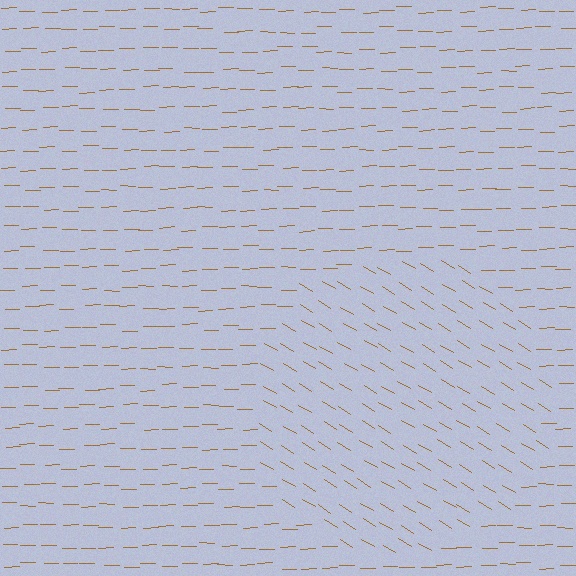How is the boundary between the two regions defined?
The boundary is defined purely by a change in line orientation (approximately 32 degrees difference). All lines are the same color and thickness.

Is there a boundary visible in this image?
Yes, there is a texture boundary formed by a change in line orientation.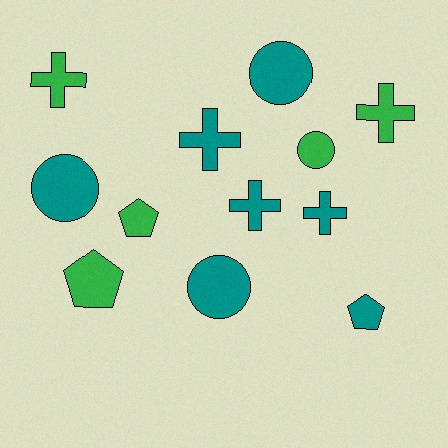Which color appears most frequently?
Teal, with 7 objects.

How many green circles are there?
There is 1 green circle.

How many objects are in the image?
There are 12 objects.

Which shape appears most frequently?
Cross, with 5 objects.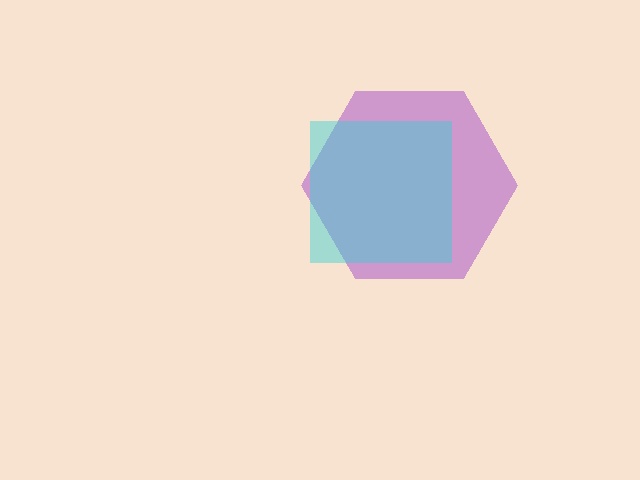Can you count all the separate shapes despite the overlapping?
Yes, there are 2 separate shapes.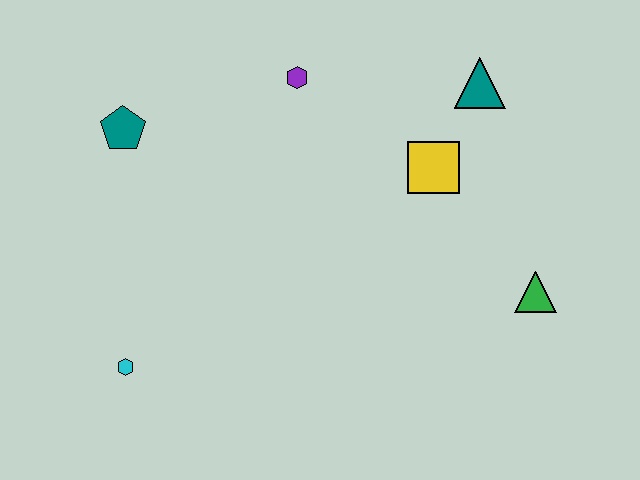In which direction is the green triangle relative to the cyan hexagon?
The green triangle is to the right of the cyan hexagon.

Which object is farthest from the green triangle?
The teal pentagon is farthest from the green triangle.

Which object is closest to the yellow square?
The teal triangle is closest to the yellow square.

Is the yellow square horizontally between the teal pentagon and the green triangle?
Yes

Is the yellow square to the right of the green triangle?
No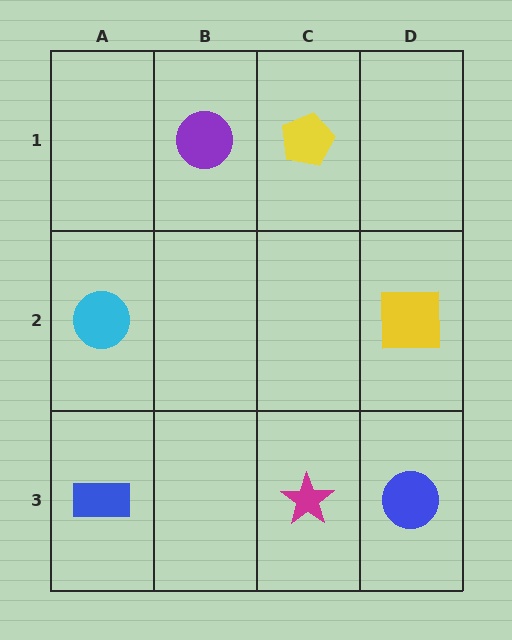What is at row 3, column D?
A blue circle.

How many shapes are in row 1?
2 shapes.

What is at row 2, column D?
A yellow square.